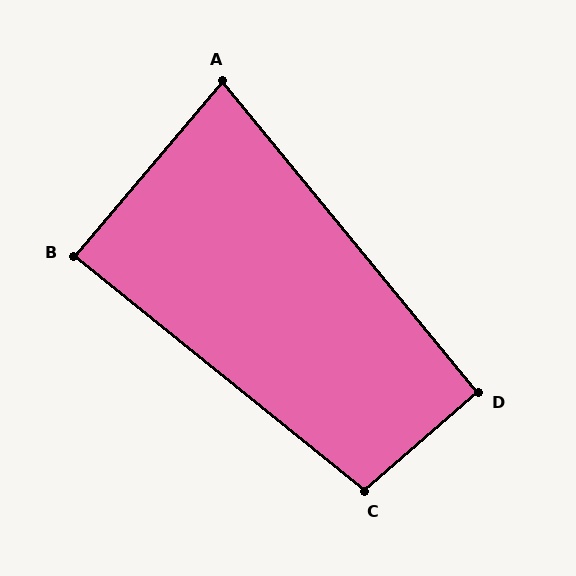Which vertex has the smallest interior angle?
A, at approximately 80 degrees.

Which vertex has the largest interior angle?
C, at approximately 100 degrees.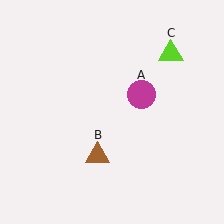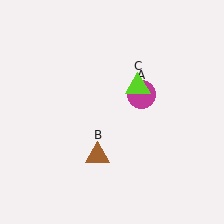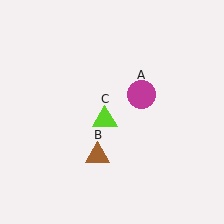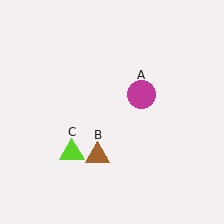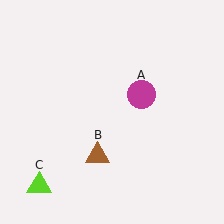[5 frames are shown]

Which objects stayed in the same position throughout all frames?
Magenta circle (object A) and brown triangle (object B) remained stationary.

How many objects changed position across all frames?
1 object changed position: lime triangle (object C).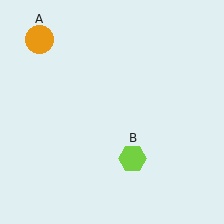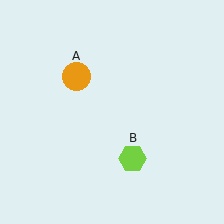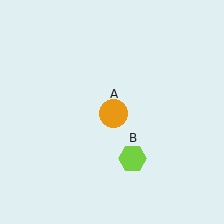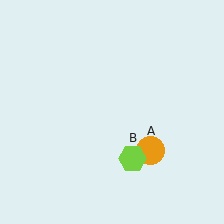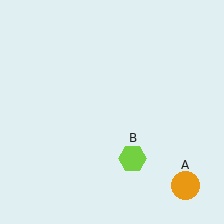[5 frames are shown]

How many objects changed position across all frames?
1 object changed position: orange circle (object A).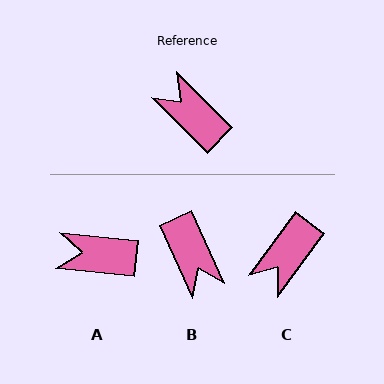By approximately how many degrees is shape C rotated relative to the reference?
Approximately 98 degrees counter-clockwise.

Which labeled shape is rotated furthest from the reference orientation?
B, about 159 degrees away.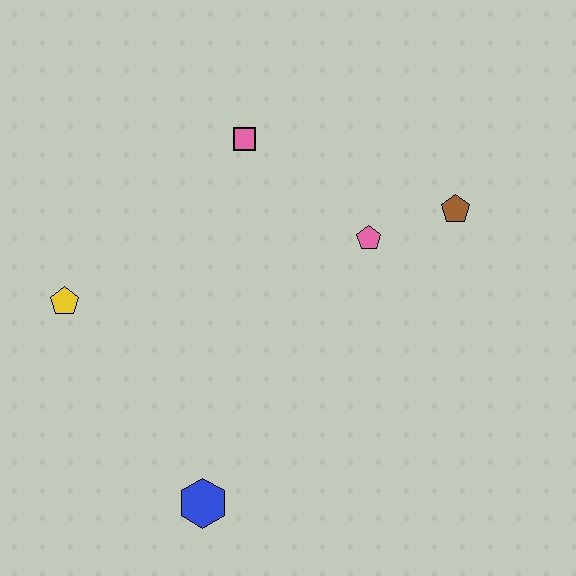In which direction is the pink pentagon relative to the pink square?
The pink pentagon is to the right of the pink square.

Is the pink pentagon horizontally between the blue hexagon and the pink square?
No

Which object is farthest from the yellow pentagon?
The brown pentagon is farthest from the yellow pentagon.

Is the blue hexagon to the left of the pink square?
Yes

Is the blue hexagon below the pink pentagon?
Yes